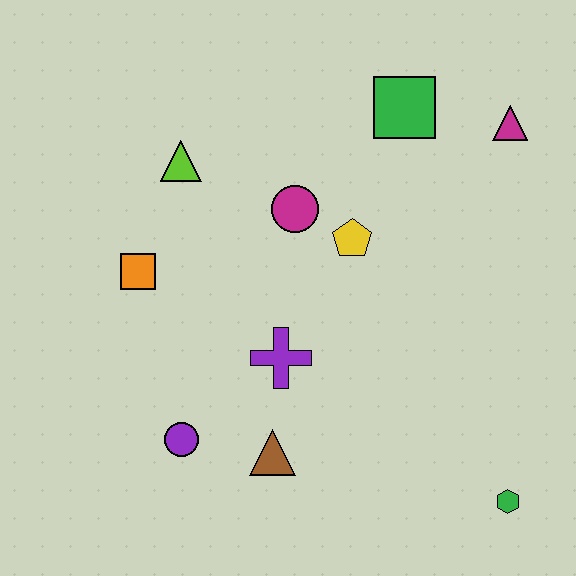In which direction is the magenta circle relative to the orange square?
The magenta circle is to the right of the orange square.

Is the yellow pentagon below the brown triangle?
No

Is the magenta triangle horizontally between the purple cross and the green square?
No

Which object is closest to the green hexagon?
The brown triangle is closest to the green hexagon.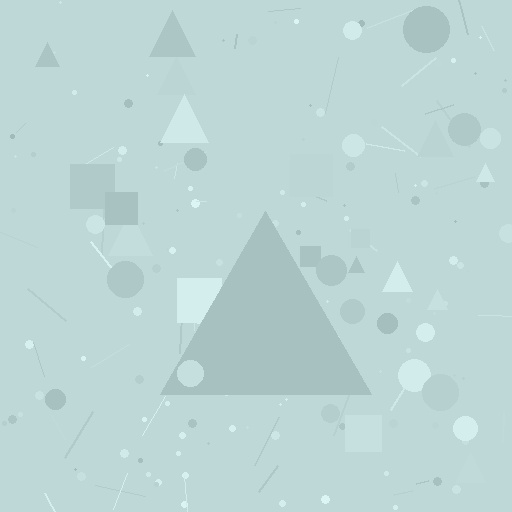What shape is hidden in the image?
A triangle is hidden in the image.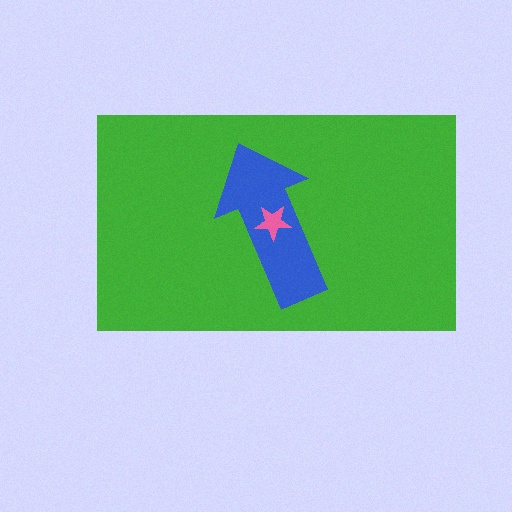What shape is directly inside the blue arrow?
The pink star.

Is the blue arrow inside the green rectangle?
Yes.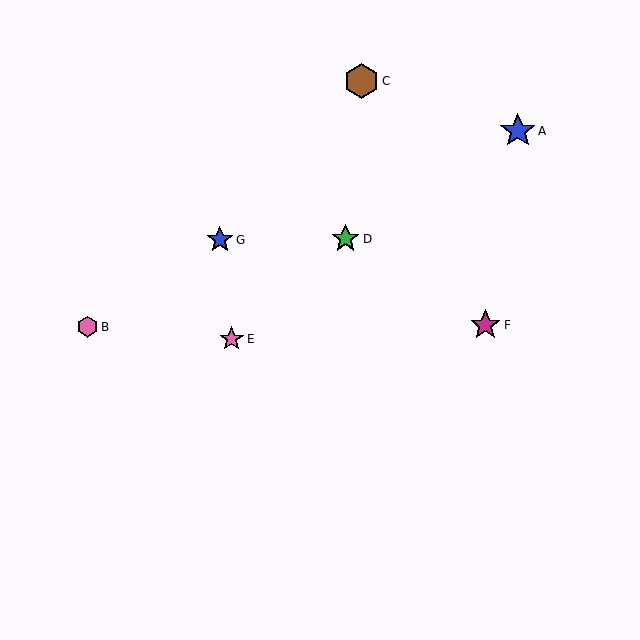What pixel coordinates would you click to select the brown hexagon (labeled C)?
Click at (361, 81) to select the brown hexagon C.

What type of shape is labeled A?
Shape A is a blue star.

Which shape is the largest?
The blue star (labeled A) is the largest.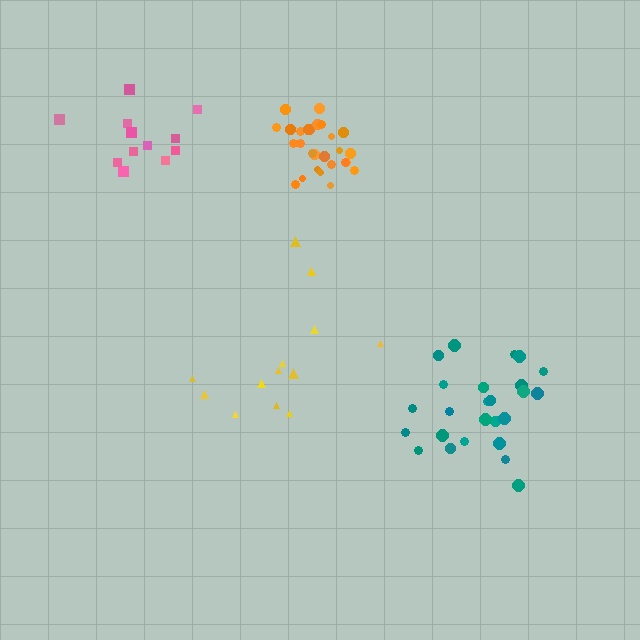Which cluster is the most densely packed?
Orange.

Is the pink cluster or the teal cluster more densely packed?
Teal.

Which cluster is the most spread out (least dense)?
Yellow.